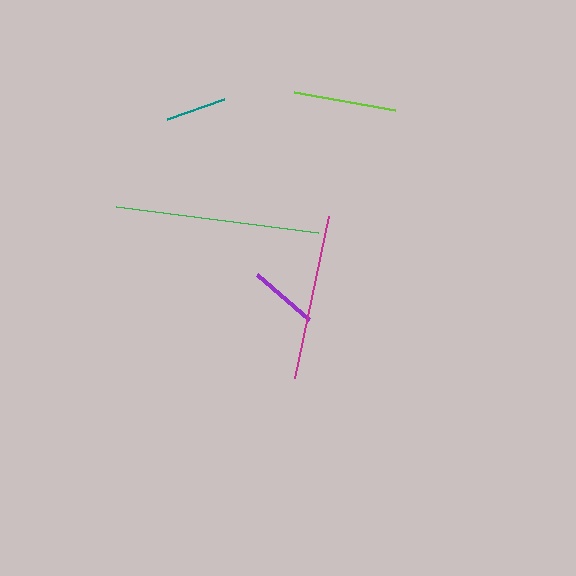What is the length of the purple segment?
The purple segment is approximately 69 pixels long.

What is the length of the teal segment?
The teal segment is approximately 61 pixels long.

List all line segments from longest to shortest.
From longest to shortest: green, magenta, lime, purple, teal.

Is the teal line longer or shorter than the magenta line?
The magenta line is longer than the teal line.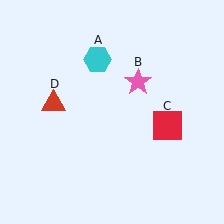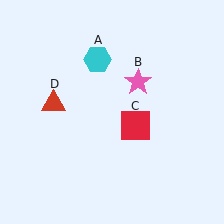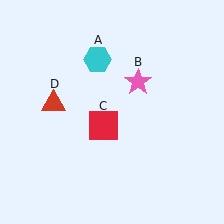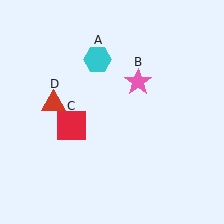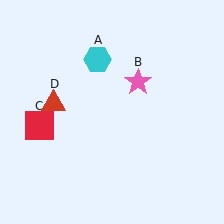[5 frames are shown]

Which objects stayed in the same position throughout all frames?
Cyan hexagon (object A) and pink star (object B) and red triangle (object D) remained stationary.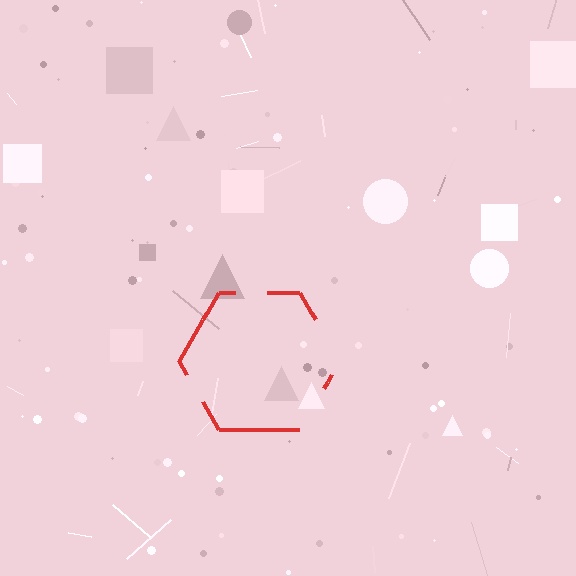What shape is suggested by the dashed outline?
The dashed outline suggests a hexagon.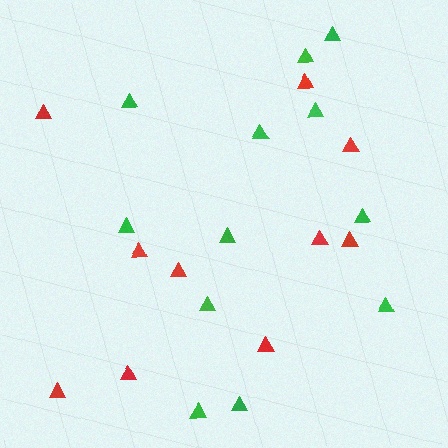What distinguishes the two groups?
There are 2 groups: one group of red triangles (10) and one group of green triangles (12).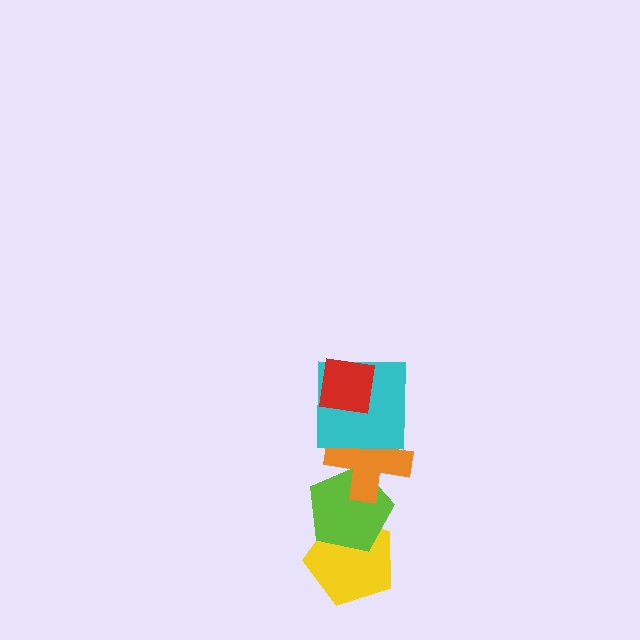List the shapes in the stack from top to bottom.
From top to bottom: the red square, the cyan square, the orange cross, the lime pentagon, the yellow pentagon.